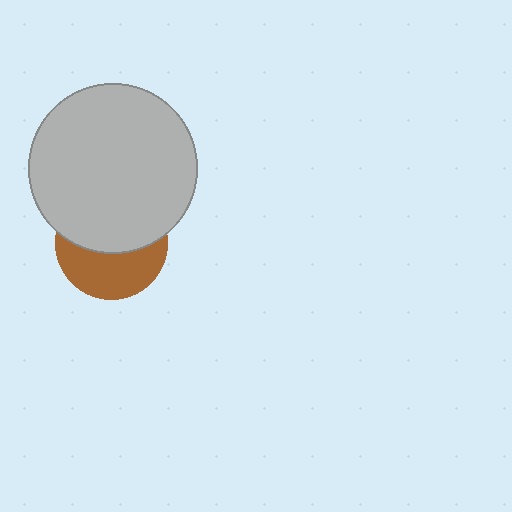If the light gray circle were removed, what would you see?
You would see the complete brown circle.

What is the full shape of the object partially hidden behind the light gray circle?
The partially hidden object is a brown circle.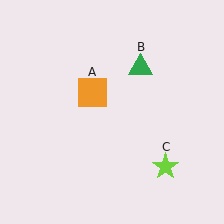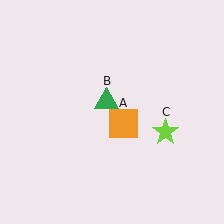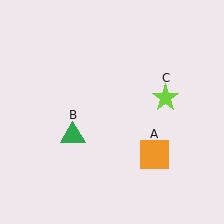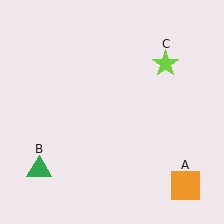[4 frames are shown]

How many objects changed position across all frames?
3 objects changed position: orange square (object A), green triangle (object B), lime star (object C).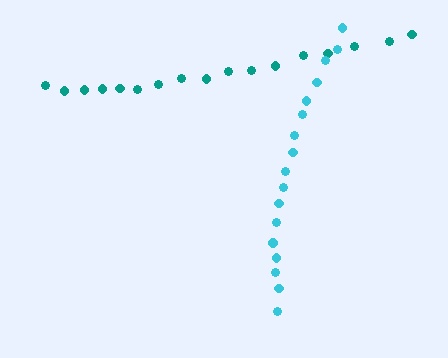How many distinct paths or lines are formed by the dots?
There are 2 distinct paths.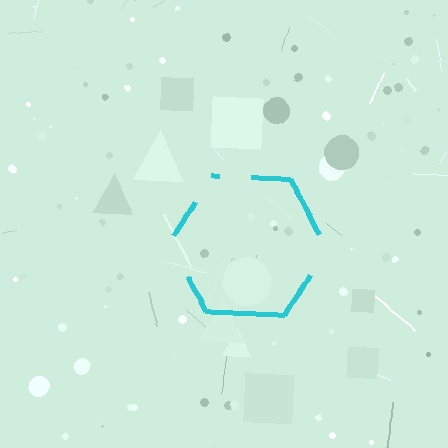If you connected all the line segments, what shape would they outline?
They would outline a hexagon.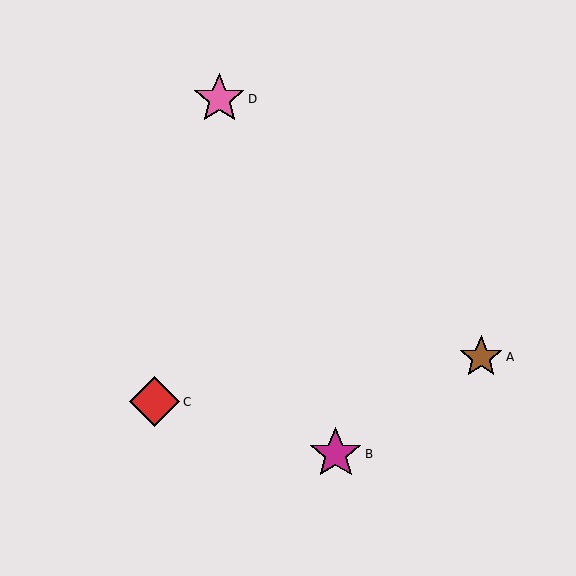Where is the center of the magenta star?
The center of the magenta star is at (336, 454).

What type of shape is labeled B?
Shape B is a magenta star.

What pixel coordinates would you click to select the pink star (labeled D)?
Click at (219, 99) to select the pink star D.